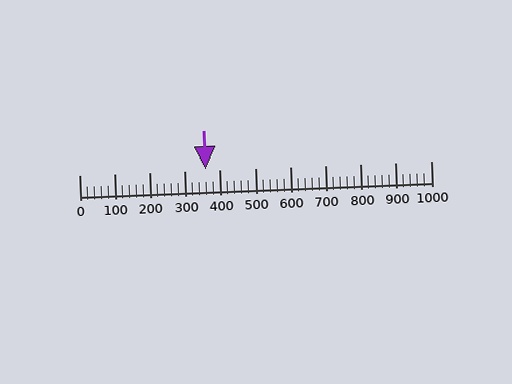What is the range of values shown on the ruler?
The ruler shows values from 0 to 1000.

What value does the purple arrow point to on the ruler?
The purple arrow points to approximately 360.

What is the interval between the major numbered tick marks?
The major tick marks are spaced 100 units apart.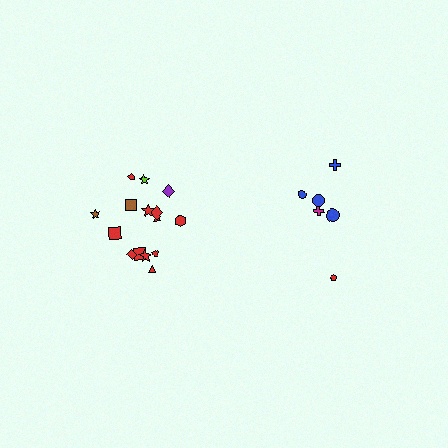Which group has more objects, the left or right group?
The left group.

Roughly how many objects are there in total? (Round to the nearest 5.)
Roughly 20 objects in total.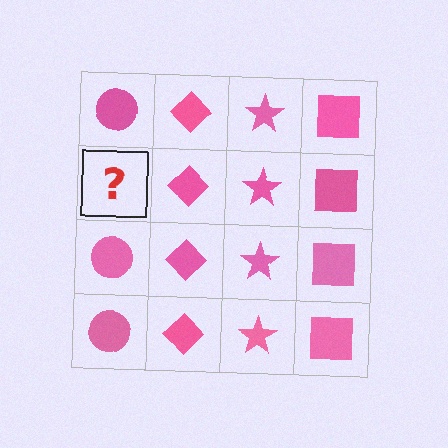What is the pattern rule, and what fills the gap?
The rule is that each column has a consistent shape. The gap should be filled with a pink circle.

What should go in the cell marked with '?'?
The missing cell should contain a pink circle.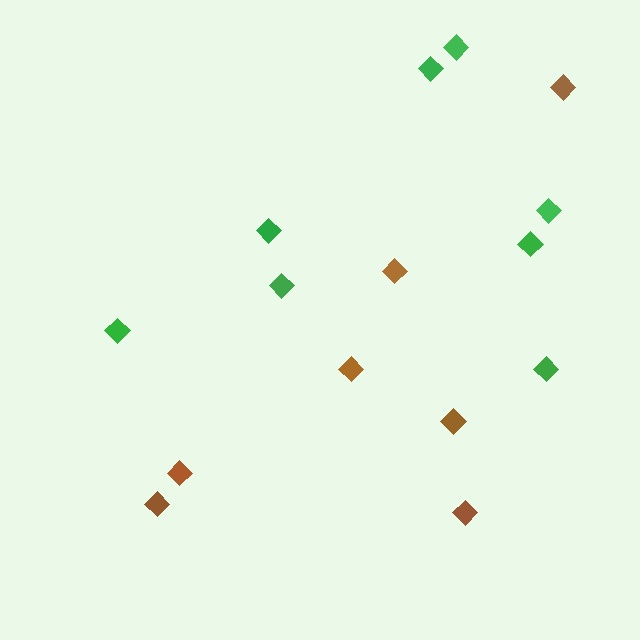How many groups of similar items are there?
There are 2 groups: one group of brown diamonds (7) and one group of green diamonds (8).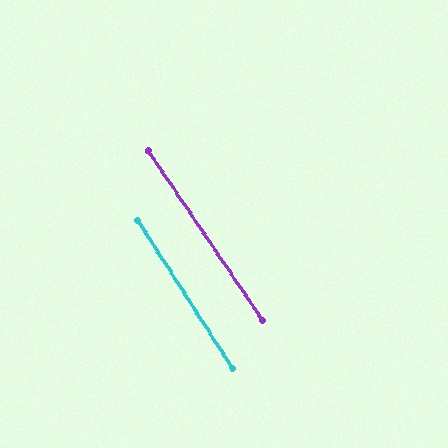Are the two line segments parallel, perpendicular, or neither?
Parallel — their directions differ by only 1.3°.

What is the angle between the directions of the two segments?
Approximately 1 degree.